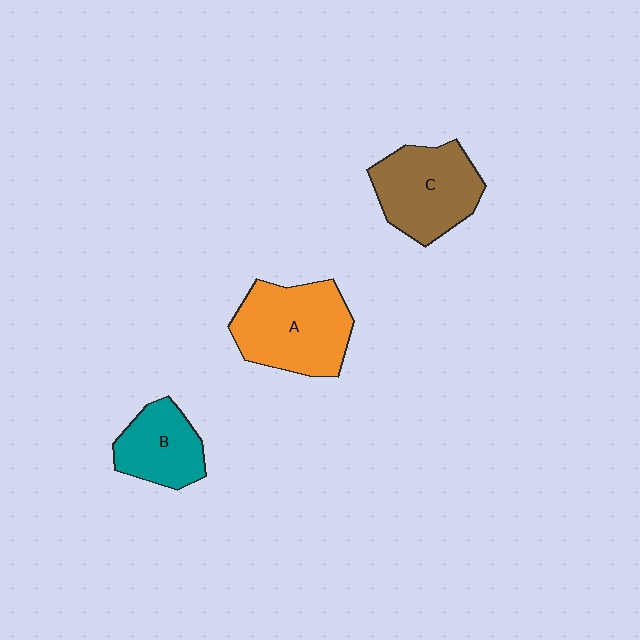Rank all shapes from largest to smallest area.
From largest to smallest: A (orange), C (brown), B (teal).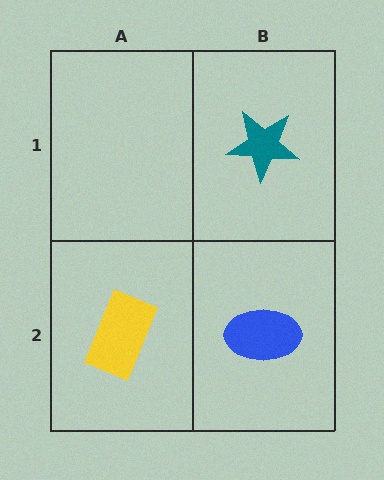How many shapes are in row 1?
1 shape.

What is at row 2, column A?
A yellow rectangle.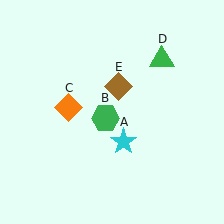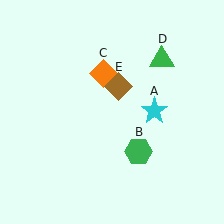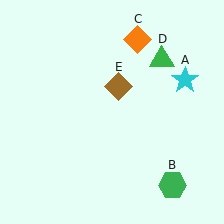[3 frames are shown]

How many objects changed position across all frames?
3 objects changed position: cyan star (object A), green hexagon (object B), orange diamond (object C).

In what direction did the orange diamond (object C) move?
The orange diamond (object C) moved up and to the right.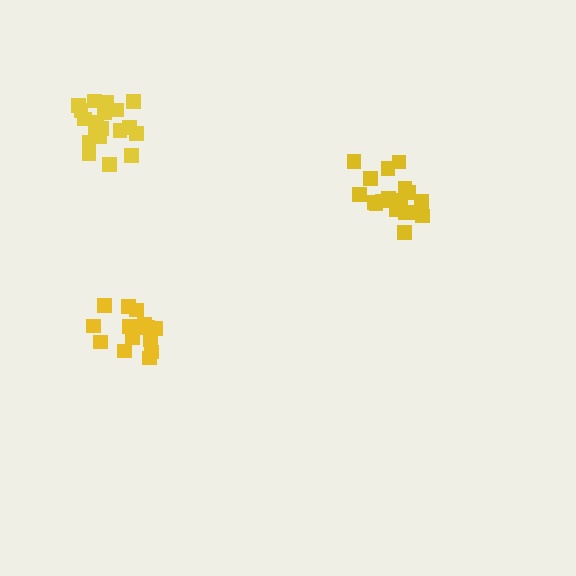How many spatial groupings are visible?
There are 3 spatial groupings.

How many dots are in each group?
Group 1: 16 dots, Group 2: 19 dots, Group 3: 19 dots (54 total).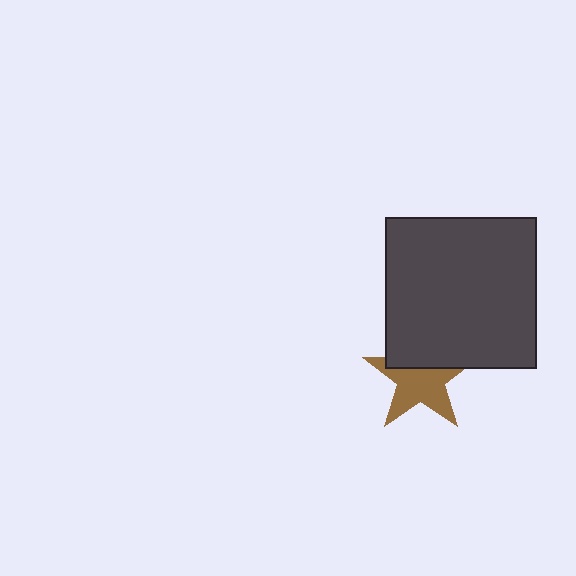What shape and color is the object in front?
The object in front is a dark gray square.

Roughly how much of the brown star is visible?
About half of it is visible (roughly 63%).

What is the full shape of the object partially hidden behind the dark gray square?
The partially hidden object is a brown star.